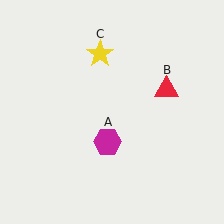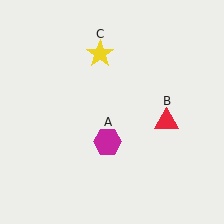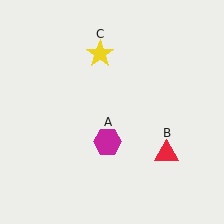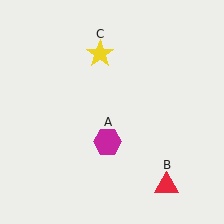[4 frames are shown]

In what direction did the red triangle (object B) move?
The red triangle (object B) moved down.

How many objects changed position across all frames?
1 object changed position: red triangle (object B).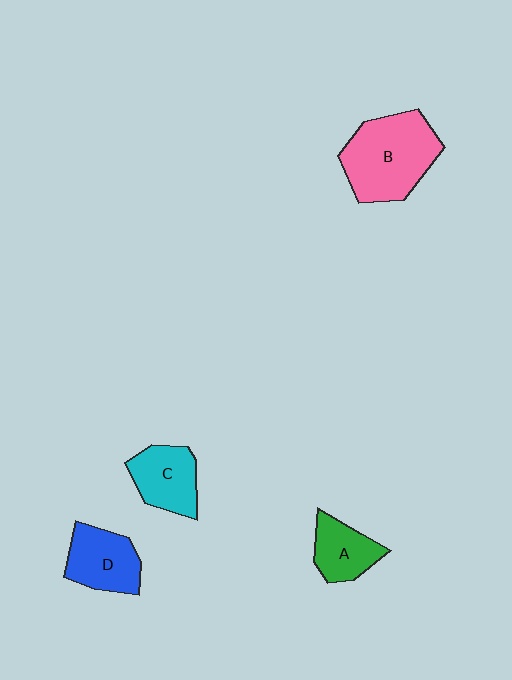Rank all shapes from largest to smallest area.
From largest to smallest: B (pink), D (blue), C (cyan), A (green).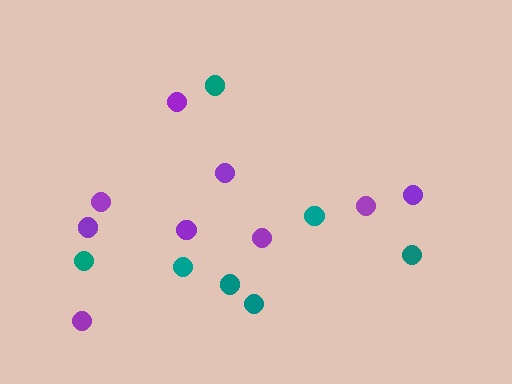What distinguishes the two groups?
There are 2 groups: one group of teal circles (7) and one group of purple circles (9).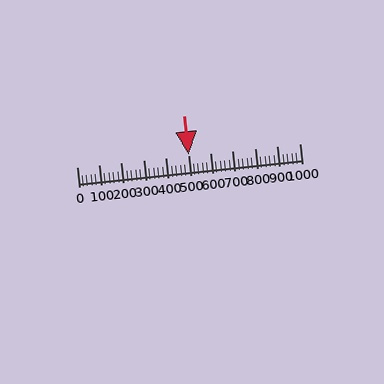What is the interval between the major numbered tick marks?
The major tick marks are spaced 100 units apart.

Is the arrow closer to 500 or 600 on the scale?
The arrow is closer to 500.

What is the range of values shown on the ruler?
The ruler shows values from 0 to 1000.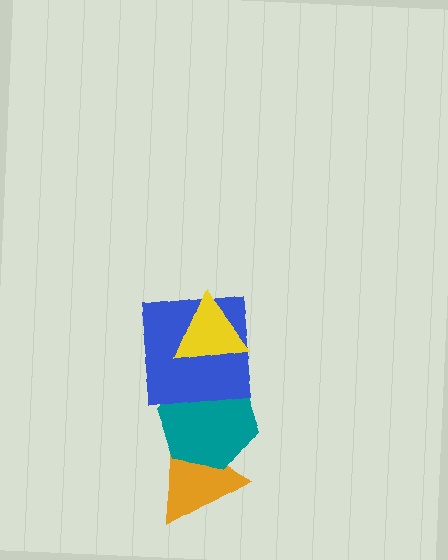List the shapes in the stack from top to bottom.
From top to bottom: the yellow triangle, the blue square, the teal hexagon, the orange triangle.